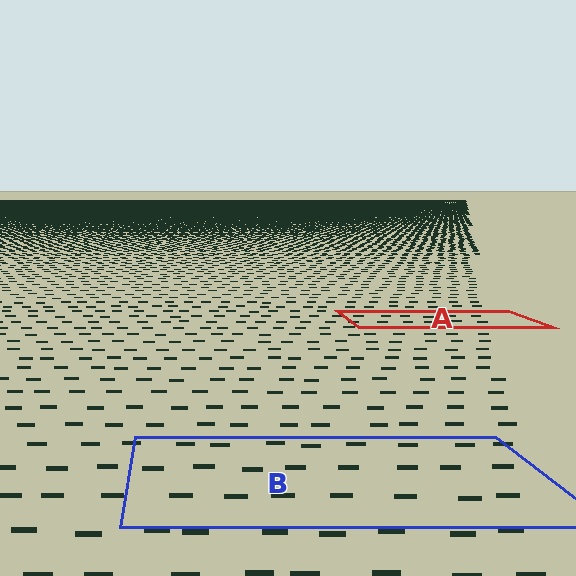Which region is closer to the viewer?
Region B is closer. The texture elements there are larger and more spread out.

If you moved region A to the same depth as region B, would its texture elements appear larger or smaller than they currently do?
They would appear larger. At a closer depth, the same texture elements are projected at a bigger on-screen size.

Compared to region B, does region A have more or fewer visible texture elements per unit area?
Region A has more texture elements per unit area — they are packed more densely because it is farther away.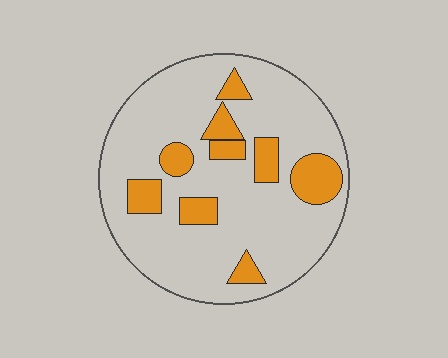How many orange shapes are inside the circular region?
9.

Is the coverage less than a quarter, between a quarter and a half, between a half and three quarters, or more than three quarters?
Less than a quarter.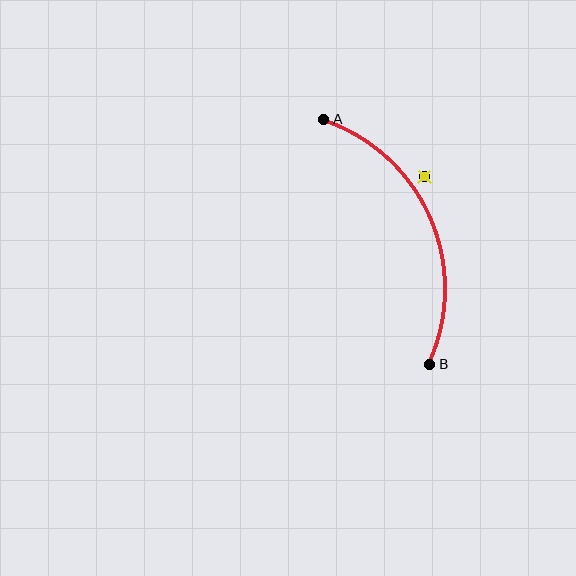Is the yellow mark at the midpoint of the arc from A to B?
No — the yellow mark does not lie on the arc at all. It sits slightly outside the curve.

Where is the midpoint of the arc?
The arc midpoint is the point on the curve farthest from the straight line joining A and B. It sits to the right of that line.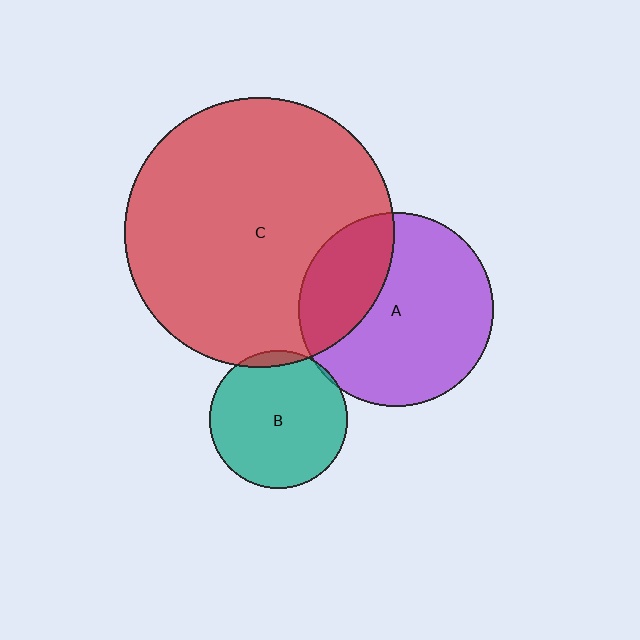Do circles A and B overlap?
Yes.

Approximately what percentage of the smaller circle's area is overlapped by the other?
Approximately 5%.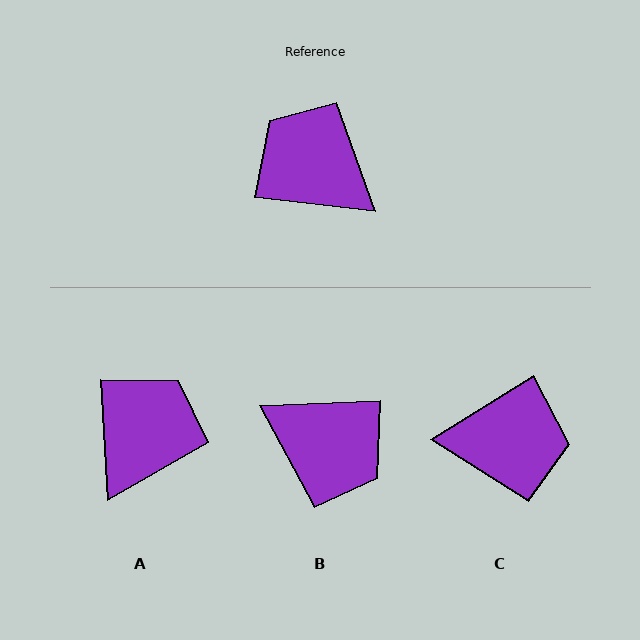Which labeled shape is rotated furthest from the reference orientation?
B, about 171 degrees away.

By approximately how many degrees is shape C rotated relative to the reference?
Approximately 142 degrees clockwise.